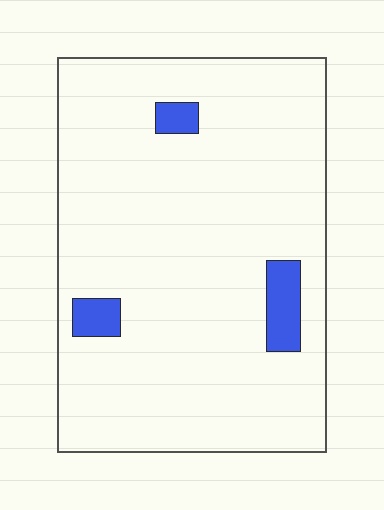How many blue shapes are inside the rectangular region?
3.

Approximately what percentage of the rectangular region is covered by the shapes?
Approximately 5%.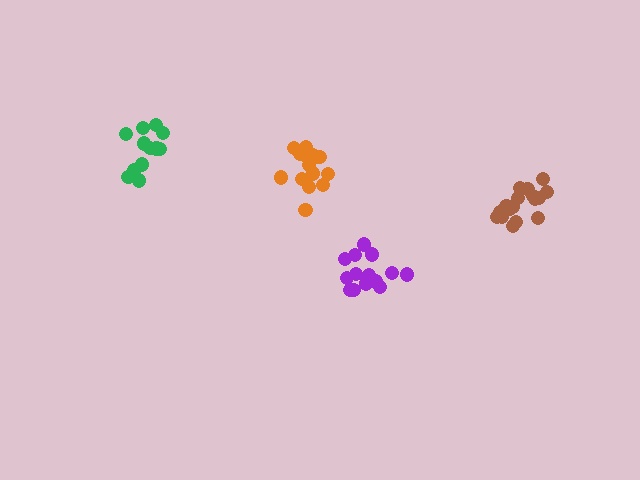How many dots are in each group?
Group 1: 17 dots, Group 2: 14 dots, Group 3: 16 dots, Group 4: 12 dots (59 total).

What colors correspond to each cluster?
The clusters are colored: brown, purple, orange, green.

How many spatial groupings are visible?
There are 4 spatial groupings.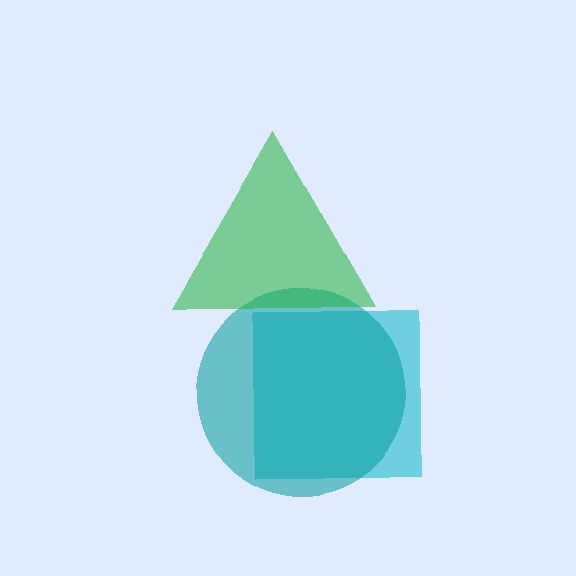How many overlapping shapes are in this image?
There are 3 overlapping shapes in the image.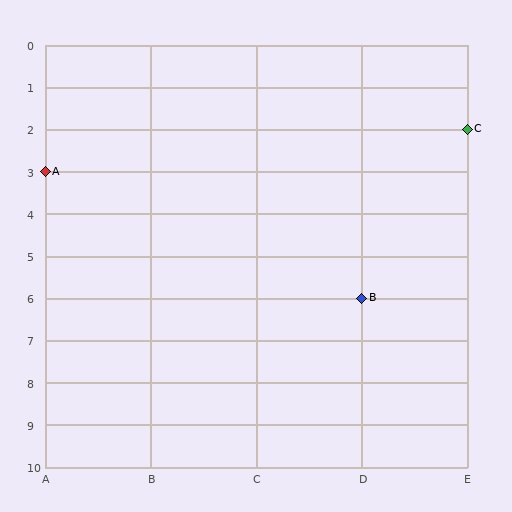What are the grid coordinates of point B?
Point B is at grid coordinates (D, 6).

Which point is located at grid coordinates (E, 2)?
Point C is at (E, 2).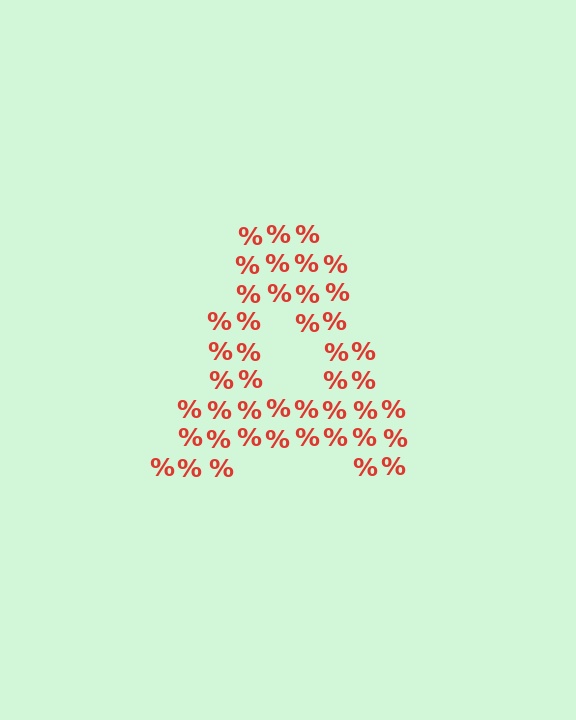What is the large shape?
The large shape is the letter A.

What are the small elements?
The small elements are percent signs.